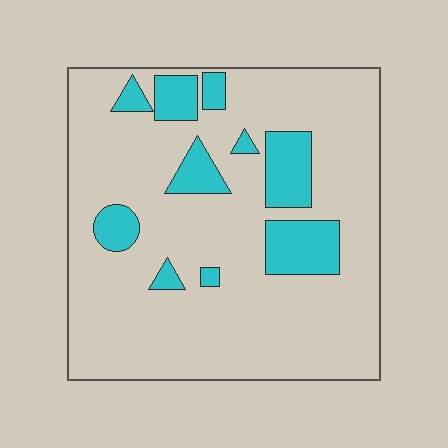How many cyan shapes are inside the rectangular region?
10.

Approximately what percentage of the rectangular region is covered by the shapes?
Approximately 15%.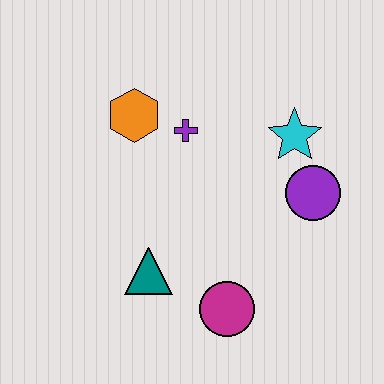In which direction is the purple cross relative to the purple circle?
The purple cross is to the left of the purple circle.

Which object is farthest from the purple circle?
The orange hexagon is farthest from the purple circle.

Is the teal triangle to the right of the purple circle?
No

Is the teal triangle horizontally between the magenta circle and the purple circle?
No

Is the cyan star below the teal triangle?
No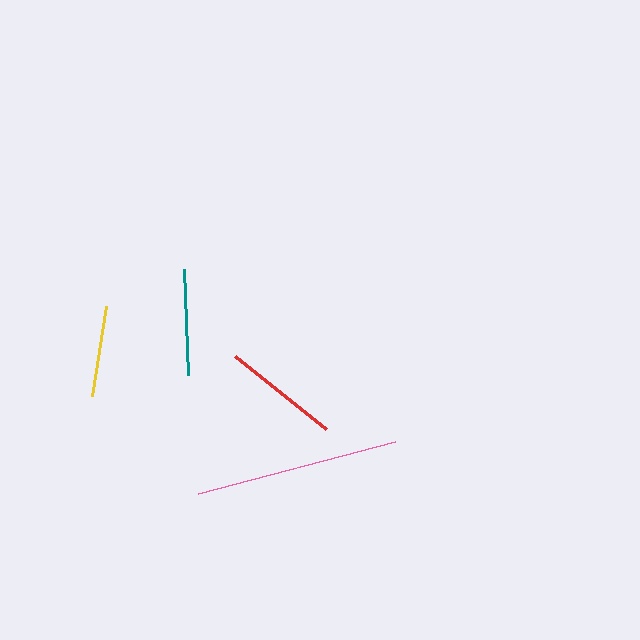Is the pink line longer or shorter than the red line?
The pink line is longer than the red line.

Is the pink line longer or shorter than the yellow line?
The pink line is longer than the yellow line.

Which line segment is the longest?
The pink line is the longest at approximately 203 pixels.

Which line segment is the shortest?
The yellow line is the shortest at approximately 91 pixels.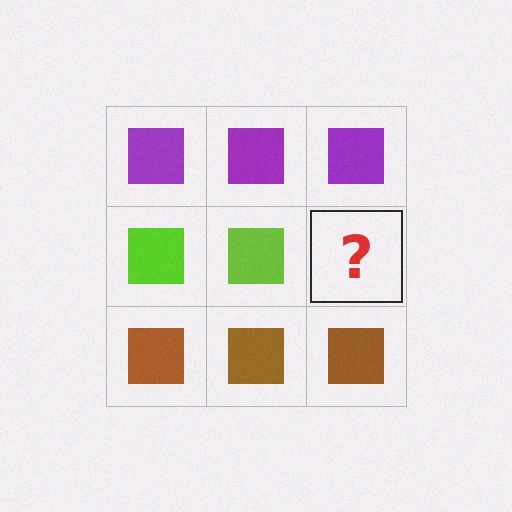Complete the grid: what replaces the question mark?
The question mark should be replaced with a lime square.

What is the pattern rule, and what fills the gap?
The rule is that each row has a consistent color. The gap should be filled with a lime square.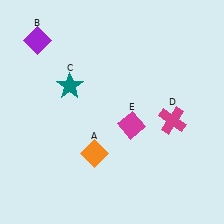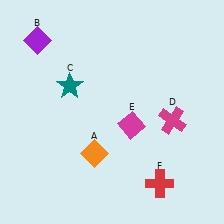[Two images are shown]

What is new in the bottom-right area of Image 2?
A red cross (F) was added in the bottom-right area of Image 2.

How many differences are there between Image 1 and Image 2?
There is 1 difference between the two images.